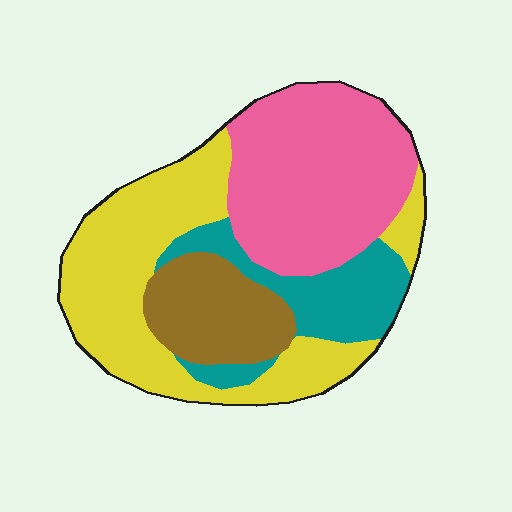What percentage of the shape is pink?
Pink covers 34% of the shape.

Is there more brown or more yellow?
Yellow.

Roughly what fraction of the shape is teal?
Teal covers 16% of the shape.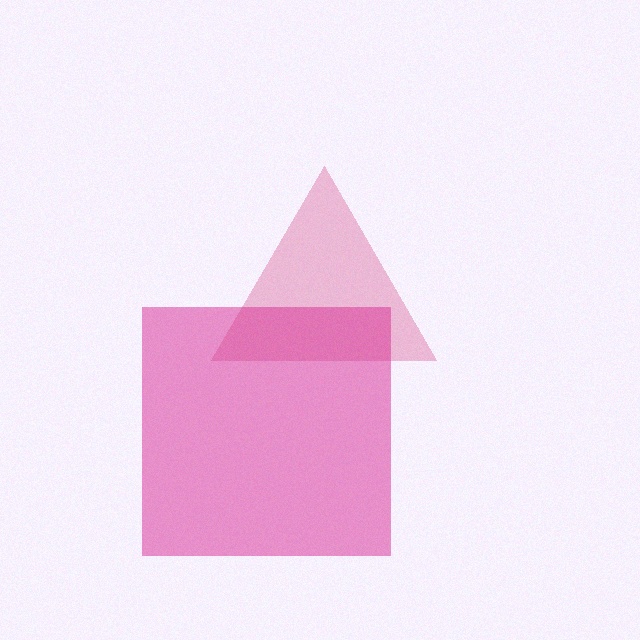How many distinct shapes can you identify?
There are 2 distinct shapes: a pink triangle, a magenta square.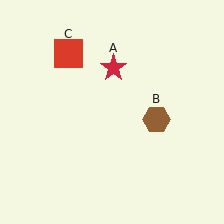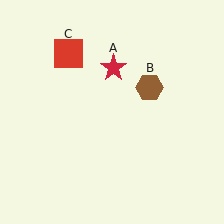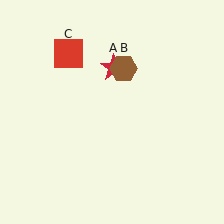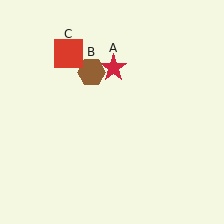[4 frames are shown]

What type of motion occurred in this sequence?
The brown hexagon (object B) rotated counterclockwise around the center of the scene.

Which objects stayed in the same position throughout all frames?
Red star (object A) and red square (object C) remained stationary.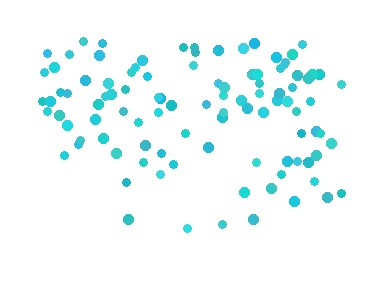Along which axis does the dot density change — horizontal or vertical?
Vertical.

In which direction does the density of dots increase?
From bottom to top, with the top side densest.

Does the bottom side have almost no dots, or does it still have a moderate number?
Still a moderate number, just noticeably fewer than the top.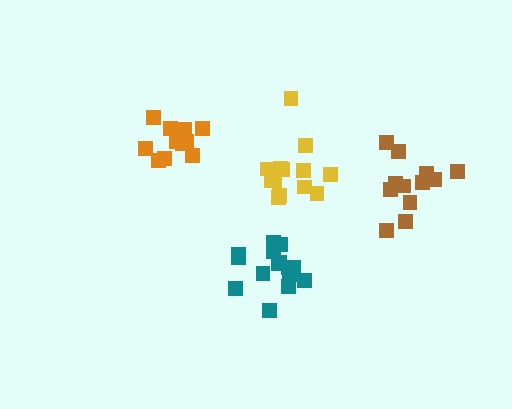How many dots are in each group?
Group 1: 12 dots, Group 2: 12 dots, Group 3: 15 dots, Group 4: 13 dots (52 total).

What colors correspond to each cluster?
The clusters are colored: orange, brown, teal, yellow.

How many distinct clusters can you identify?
There are 4 distinct clusters.